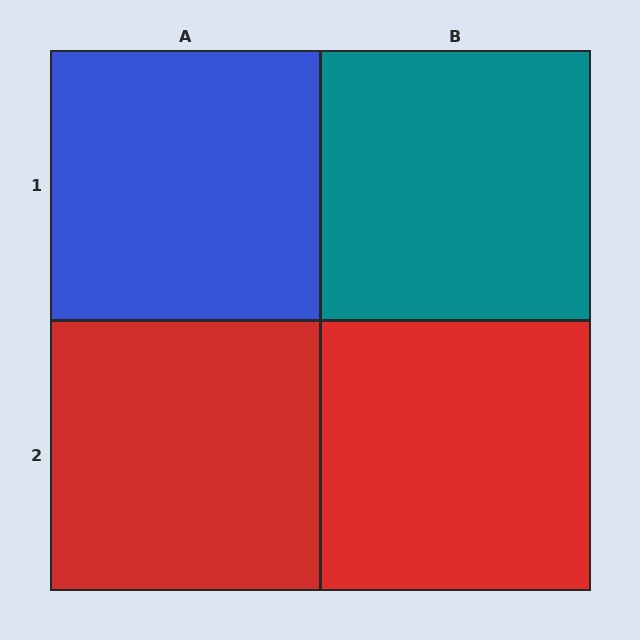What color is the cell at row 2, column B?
Red.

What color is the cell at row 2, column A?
Red.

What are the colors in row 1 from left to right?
Blue, teal.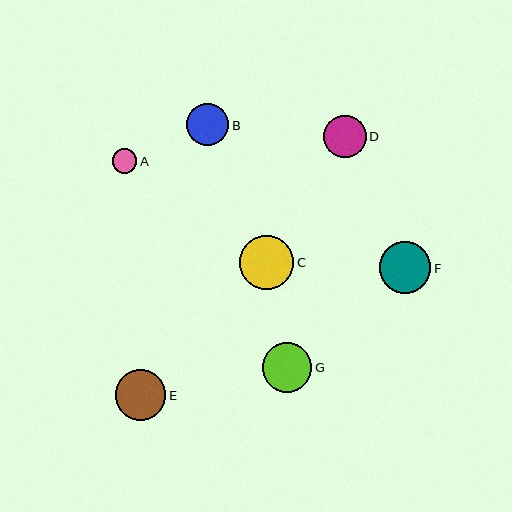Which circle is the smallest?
Circle A is the smallest with a size of approximately 25 pixels.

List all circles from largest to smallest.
From largest to smallest: C, F, E, G, D, B, A.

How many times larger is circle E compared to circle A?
Circle E is approximately 2.0 times the size of circle A.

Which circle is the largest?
Circle C is the largest with a size of approximately 54 pixels.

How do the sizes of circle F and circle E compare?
Circle F and circle E are approximately the same size.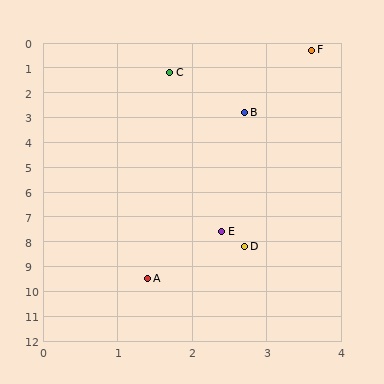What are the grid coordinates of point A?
Point A is at approximately (1.4, 9.5).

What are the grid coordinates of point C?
Point C is at approximately (1.7, 1.2).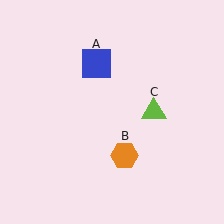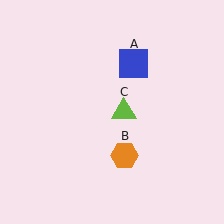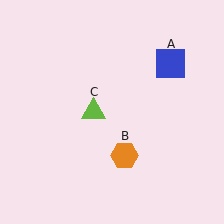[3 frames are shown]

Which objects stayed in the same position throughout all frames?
Orange hexagon (object B) remained stationary.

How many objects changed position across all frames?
2 objects changed position: blue square (object A), lime triangle (object C).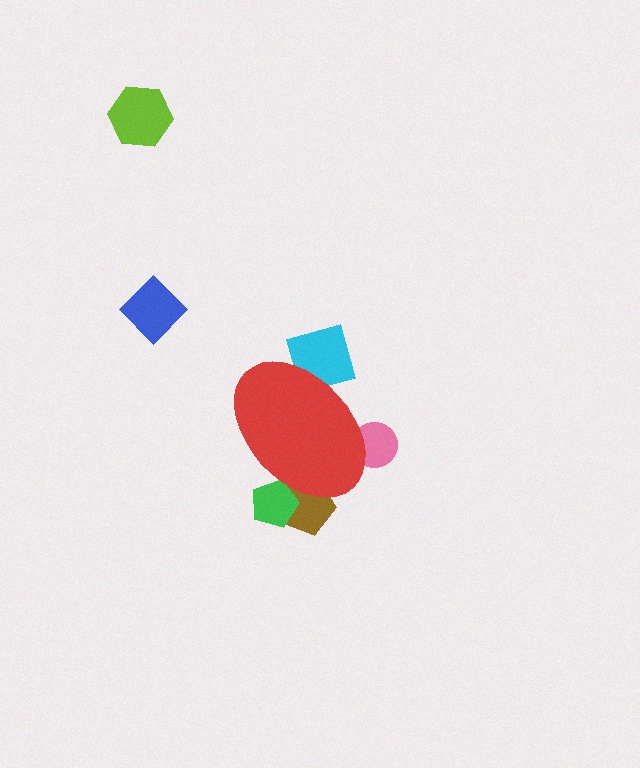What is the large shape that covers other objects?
A red ellipse.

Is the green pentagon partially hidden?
Yes, the green pentagon is partially hidden behind the red ellipse.